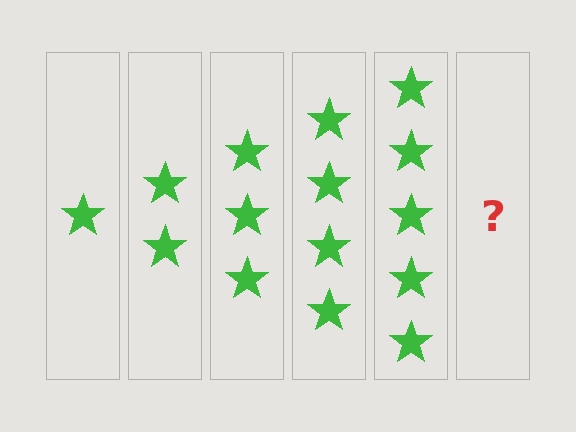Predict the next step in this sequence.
The next step is 6 stars.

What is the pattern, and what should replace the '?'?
The pattern is that each step adds one more star. The '?' should be 6 stars.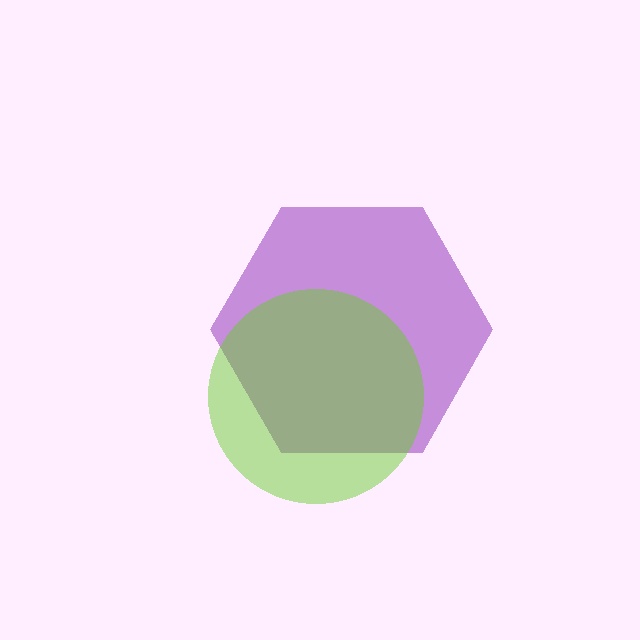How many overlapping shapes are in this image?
There are 2 overlapping shapes in the image.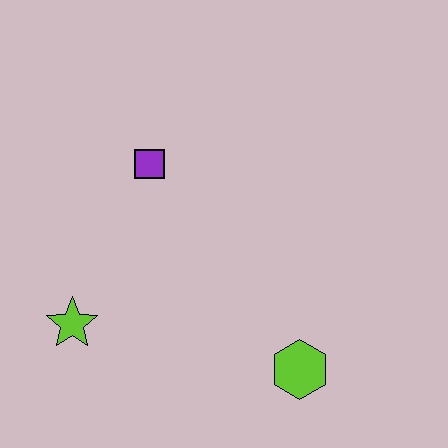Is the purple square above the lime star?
Yes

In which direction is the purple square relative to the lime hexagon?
The purple square is above the lime hexagon.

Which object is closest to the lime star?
The purple square is closest to the lime star.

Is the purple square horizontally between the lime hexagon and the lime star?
Yes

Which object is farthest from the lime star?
The lime hexagon is farthest from the lime star.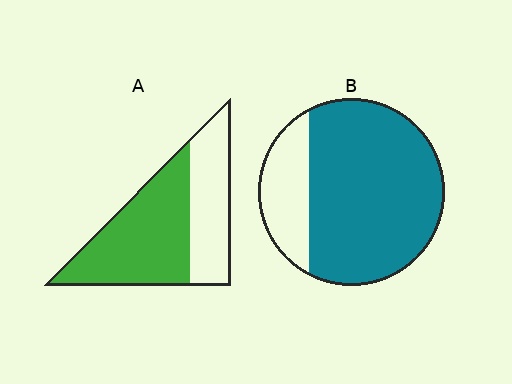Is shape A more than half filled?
Yes.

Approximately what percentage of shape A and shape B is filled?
A is approximately 60% and B is approximately 80%.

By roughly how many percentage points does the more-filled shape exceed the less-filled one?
By roughly 15 percentage points (B over A).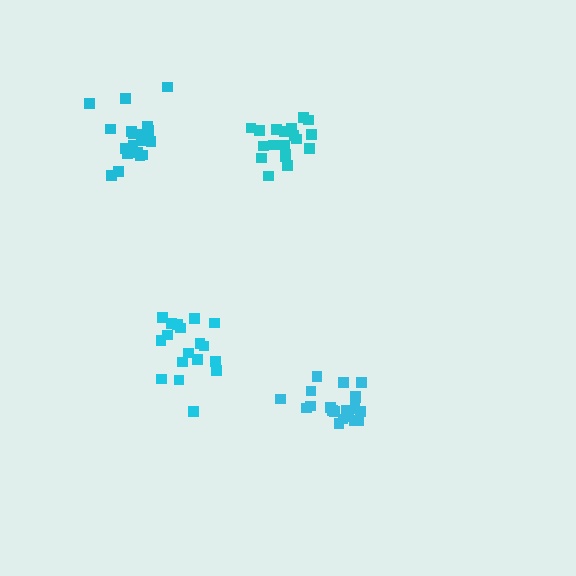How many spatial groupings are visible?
There are 4 spatial groupings.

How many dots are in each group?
Group 1: 18 dots, Group 2: 21 dots, Group 3: 20 dots, Group 4: 20 dots (79 total).